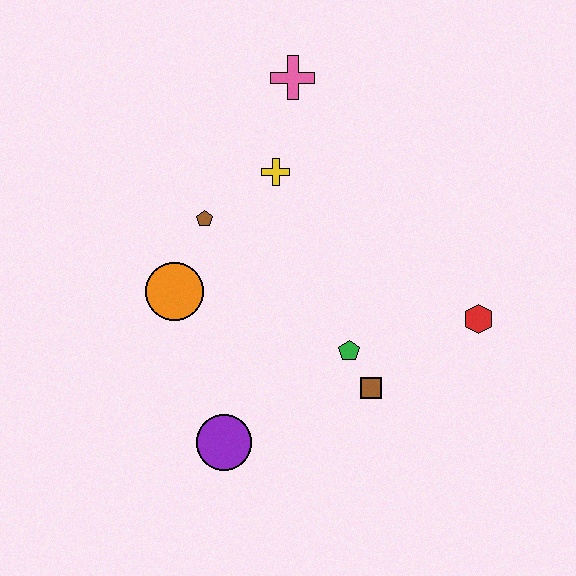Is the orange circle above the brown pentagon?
No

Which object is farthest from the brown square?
The pink cross is farthest from the brown square.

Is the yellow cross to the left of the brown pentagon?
No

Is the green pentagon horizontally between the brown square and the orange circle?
Yes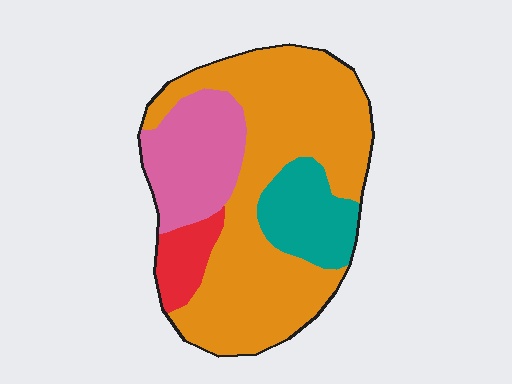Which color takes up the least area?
Red, at roughly 5%.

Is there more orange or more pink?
Orange.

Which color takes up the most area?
Orange, at roughly 60%.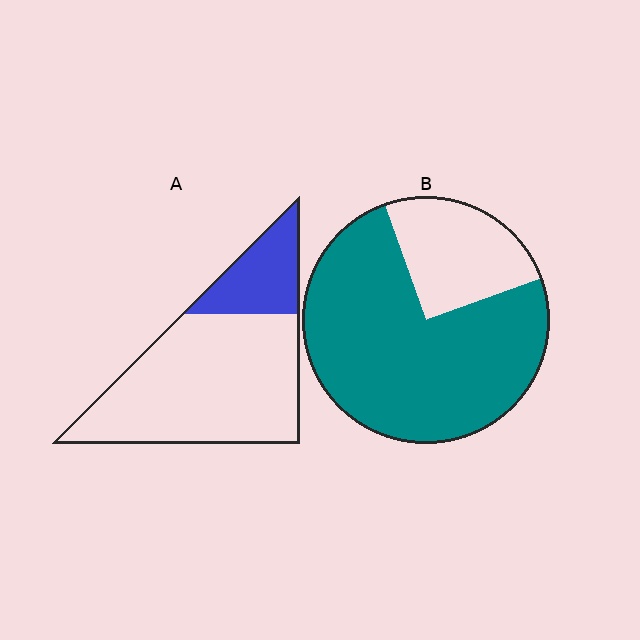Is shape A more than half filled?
No.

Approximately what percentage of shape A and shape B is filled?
A is approximately 25% and B is approximately 75%.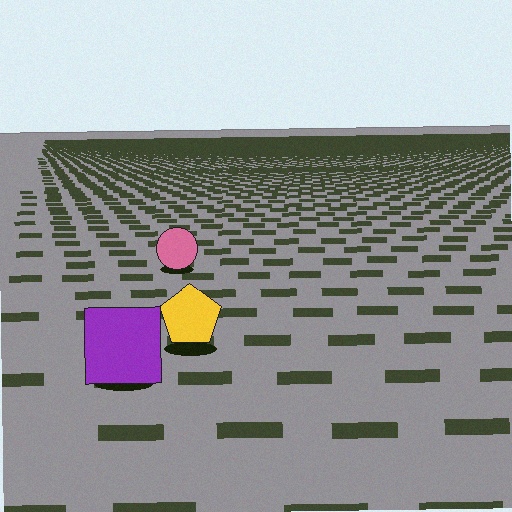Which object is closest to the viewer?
The purple square is closest. The texture marks near it are larger and more spread out.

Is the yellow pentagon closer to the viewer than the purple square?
No. The purple square is closer — you can tell from the texture gradient: the ground texture is coarser near it.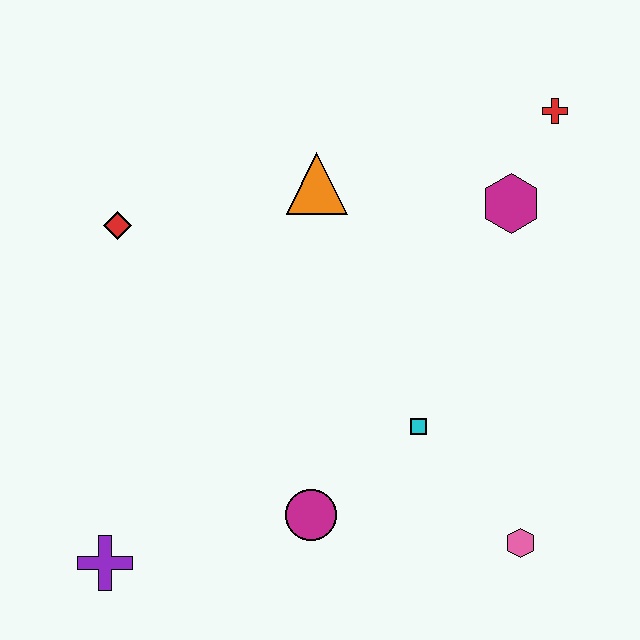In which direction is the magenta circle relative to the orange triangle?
The magenta circle is below the orange triangle.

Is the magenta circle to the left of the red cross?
Yes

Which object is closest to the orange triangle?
The magenta hexagon is closest to the orange triangle.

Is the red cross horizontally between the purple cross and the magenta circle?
No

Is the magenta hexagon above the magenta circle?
Yes